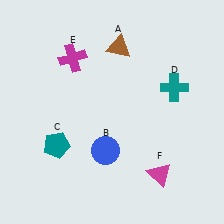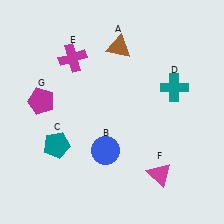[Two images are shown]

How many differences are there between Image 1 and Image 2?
There is 1 difference between the two images.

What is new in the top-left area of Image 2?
A magenta pentagon (G) was added in the top-left area of Image 2.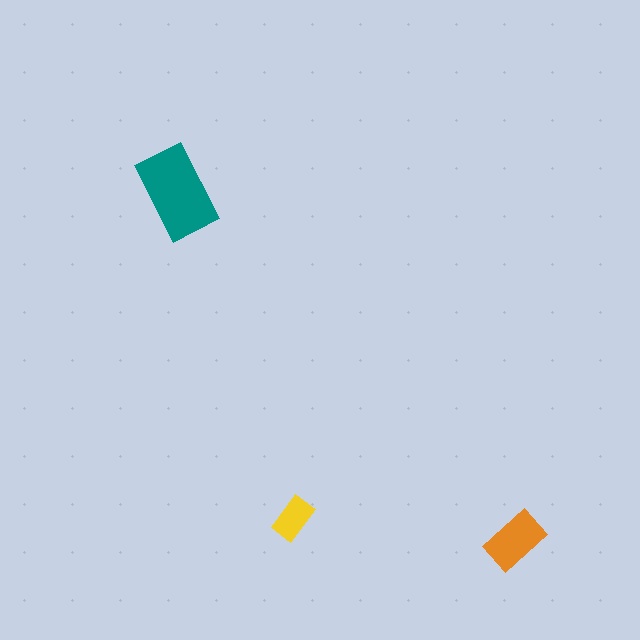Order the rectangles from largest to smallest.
the teal one, the orange one, the yellow one.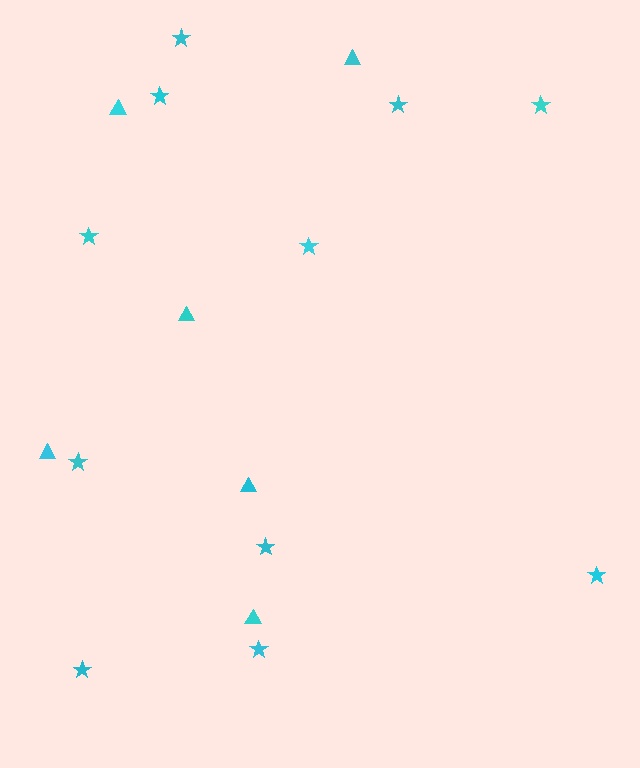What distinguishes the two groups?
There are 2 groups: one group of triangles (6) and one group of stars (11).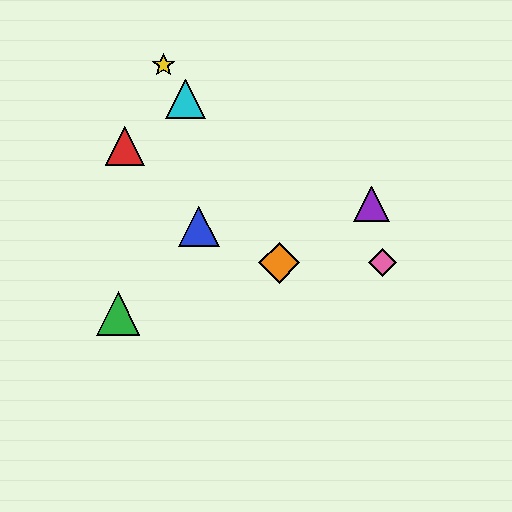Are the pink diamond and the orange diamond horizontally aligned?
Yes, both are at y≈263.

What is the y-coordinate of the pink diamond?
The pink diamond is at y≈263.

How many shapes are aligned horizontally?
2 shapes (the orange diamond, the pink diamond) are aligned horizontally.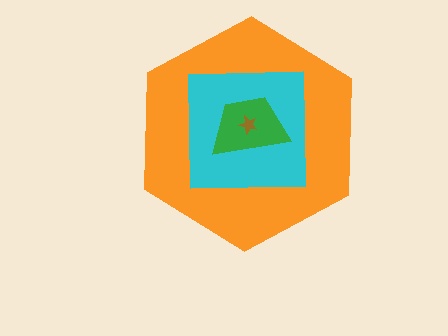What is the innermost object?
The brown star.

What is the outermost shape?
The orange hexagon.